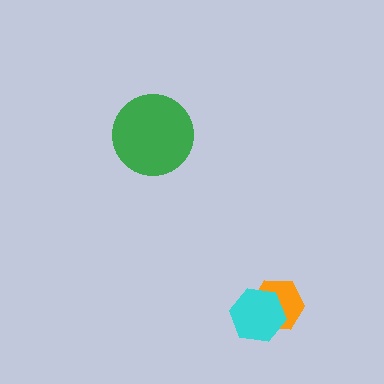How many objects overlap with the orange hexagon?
1 object overlaps with the orange hexagon.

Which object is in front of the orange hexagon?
The cyan hexagon is in front of the orange hexagon.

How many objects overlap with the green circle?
0 objects overlap with the green circle.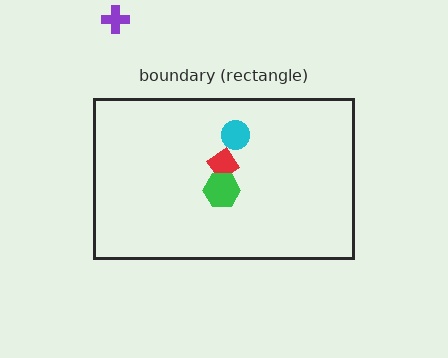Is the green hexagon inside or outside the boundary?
Inside.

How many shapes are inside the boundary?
3 inside, 1 outside.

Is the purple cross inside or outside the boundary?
Outside.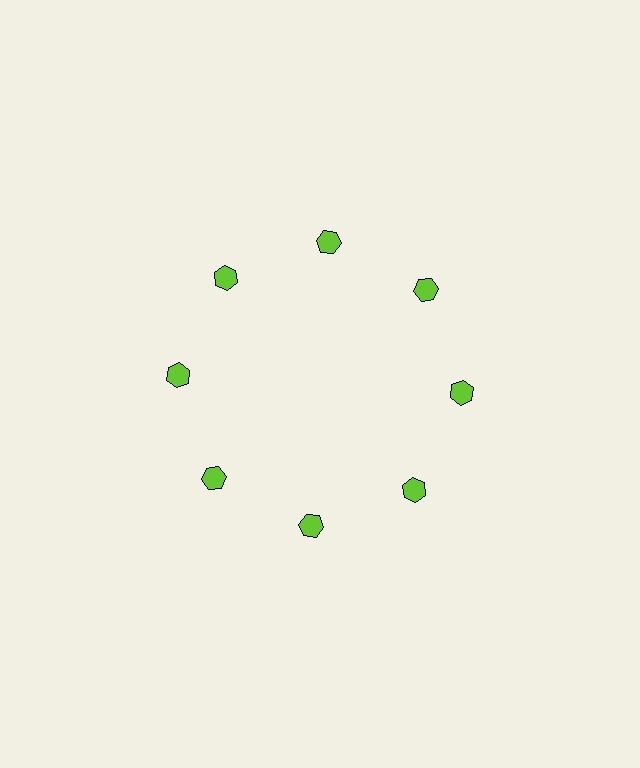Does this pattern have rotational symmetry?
Yes, this pattern has 8-fold rotational symmetry. It looks the same after rotating 45 degrees around the center.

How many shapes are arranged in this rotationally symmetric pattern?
There are 8 shapes, arranged in 8 groups of 1.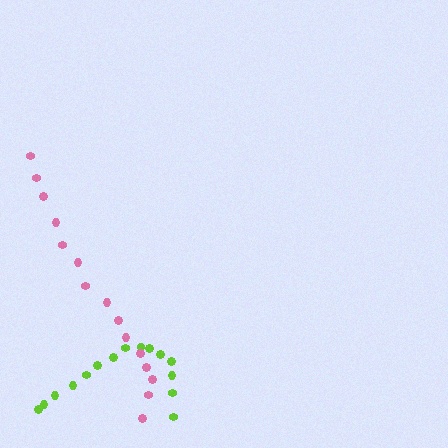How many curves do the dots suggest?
There are 2 distinct paths.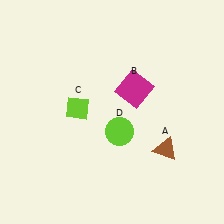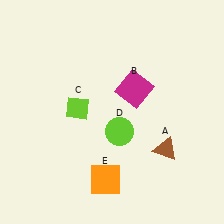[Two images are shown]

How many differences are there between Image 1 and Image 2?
There is 1 difference between the two images.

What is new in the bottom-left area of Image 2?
An orange square (E) was added in the bottom-left area of Image 2.